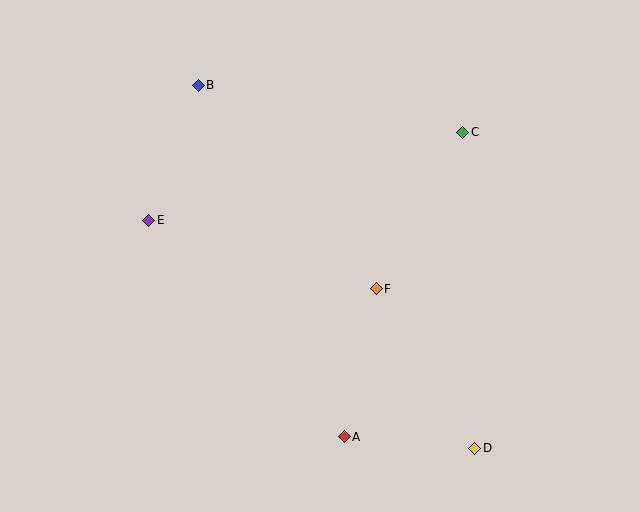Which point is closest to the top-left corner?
Point B is closest to the top-left corner.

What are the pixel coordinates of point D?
Point D is at (475, 448).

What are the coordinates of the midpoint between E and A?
The midpoint between E and A is at (247, 328).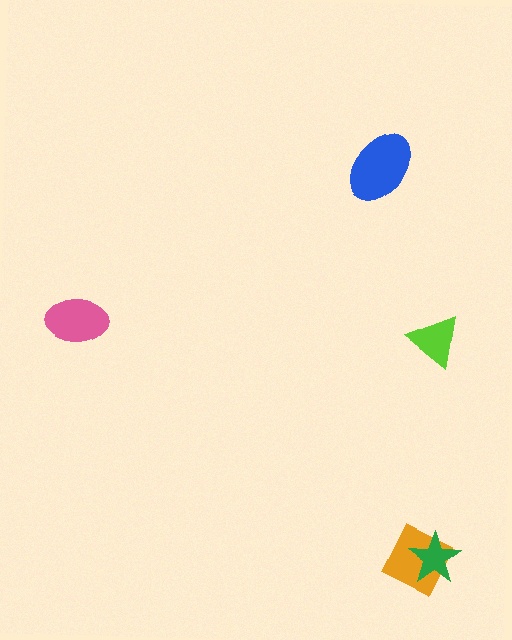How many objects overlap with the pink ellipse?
0 objects overlap with the pink ellipse.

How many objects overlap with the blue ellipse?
0 objects overlap with the blue ellipse.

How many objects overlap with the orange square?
1 object overlaps with the orange square.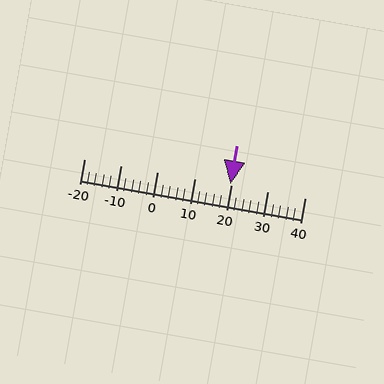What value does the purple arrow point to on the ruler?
The purple arrow points to approximately 20.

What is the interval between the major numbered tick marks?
The major tick marks are spaced 10 units apart.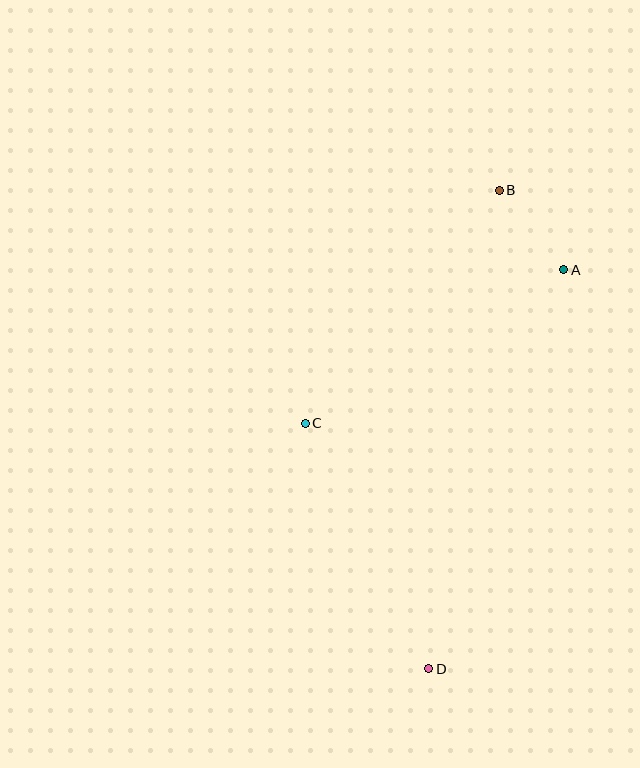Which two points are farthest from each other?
Points B and D are farthest from each other.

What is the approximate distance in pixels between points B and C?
The distance between B and C is approximately 303 pixels.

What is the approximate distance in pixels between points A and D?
The distance between A and D is approximately 421 pixels.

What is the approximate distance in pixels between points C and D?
The distance between C and D is approximately 275 pixels.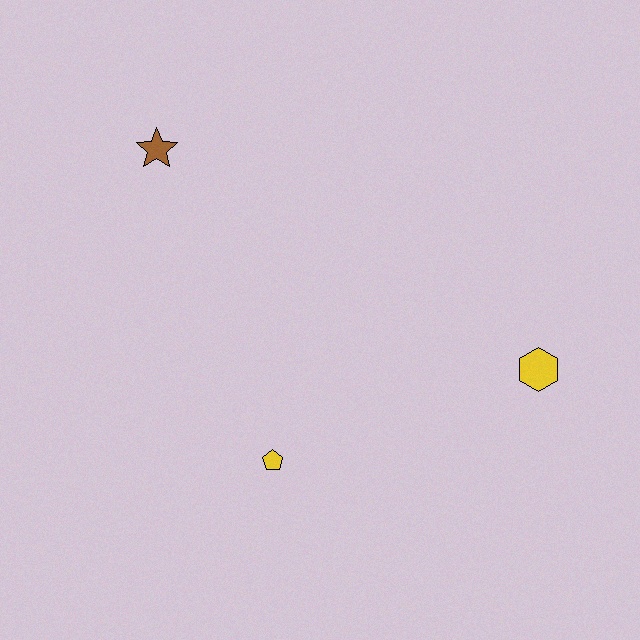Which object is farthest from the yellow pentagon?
The brown star is farthest from the yellow pentagon.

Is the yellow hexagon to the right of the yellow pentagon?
Yes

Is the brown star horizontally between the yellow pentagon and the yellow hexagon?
No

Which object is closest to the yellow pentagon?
The yellow hexagon is closest to the yellow pentagon.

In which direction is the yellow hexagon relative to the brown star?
The yellow hexagon is to the right of the brown star.